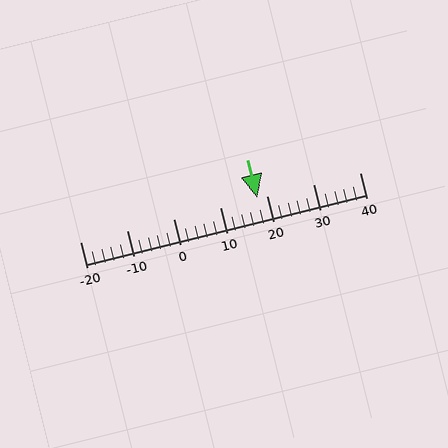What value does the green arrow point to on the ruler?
The green arrow points to approximately 18.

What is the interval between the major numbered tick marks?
The major tick marks are spaced 10 units apart.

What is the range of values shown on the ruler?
The ruler shows values from -20 to 40.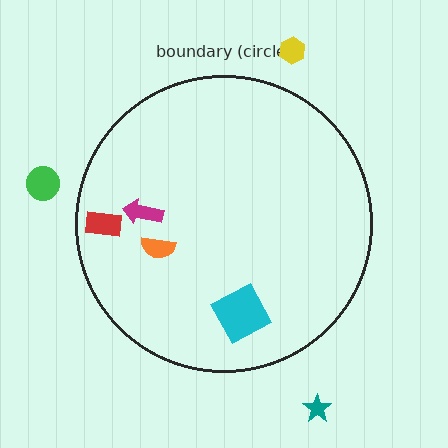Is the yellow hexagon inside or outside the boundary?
Outside.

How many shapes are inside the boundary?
4 inside, 3 outside.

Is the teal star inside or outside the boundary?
Outside.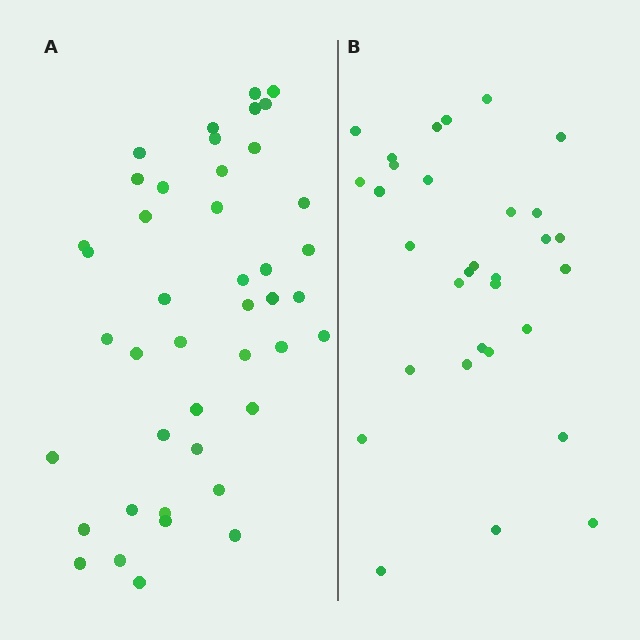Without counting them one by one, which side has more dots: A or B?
Region A (the left region) has more dots.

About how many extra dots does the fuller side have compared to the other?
Region A has roughly 12 or so more dots than region B.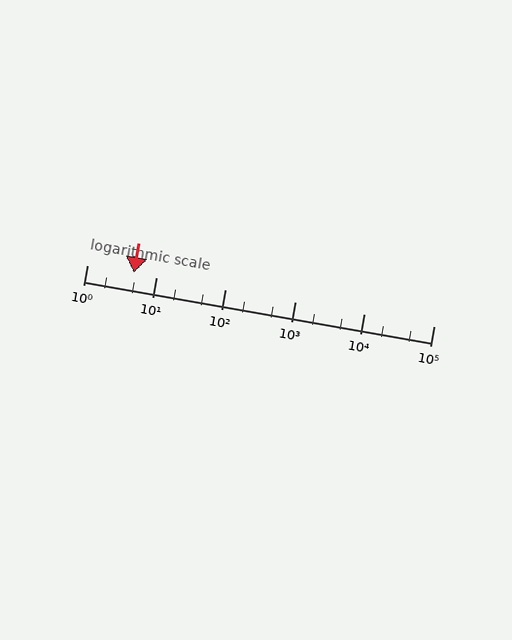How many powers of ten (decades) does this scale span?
The scale spans 5 decades, from 1 to 100000.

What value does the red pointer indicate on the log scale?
The pointer indicates approximately 4.8.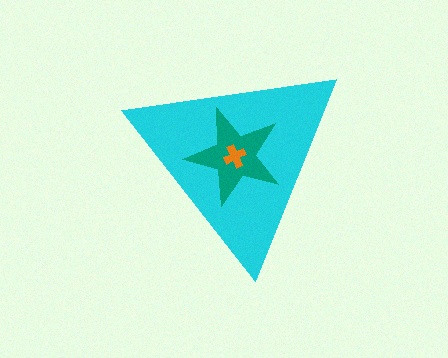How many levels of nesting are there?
3.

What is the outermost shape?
The cyan triangle.